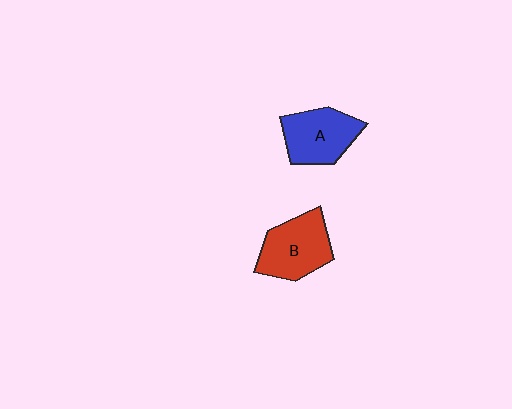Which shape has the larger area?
Shape B (red).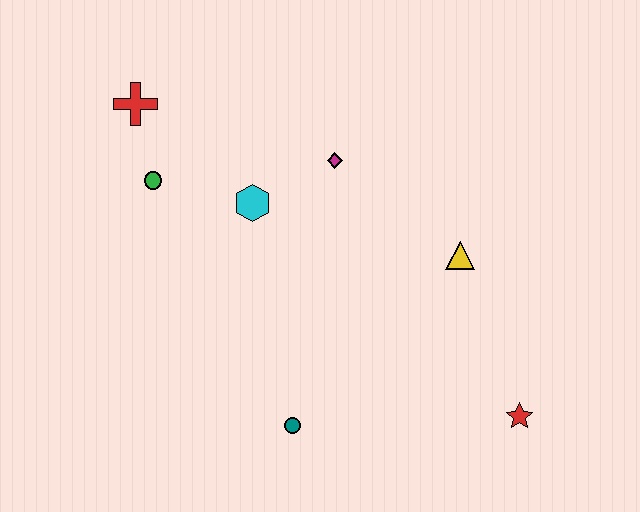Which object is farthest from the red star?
The red cross is farthest from the red star.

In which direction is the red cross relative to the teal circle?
The red cross is above the teal circle.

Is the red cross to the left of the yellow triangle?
Yes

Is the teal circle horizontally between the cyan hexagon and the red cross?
No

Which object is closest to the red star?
The yellow triangle is closest to the red star.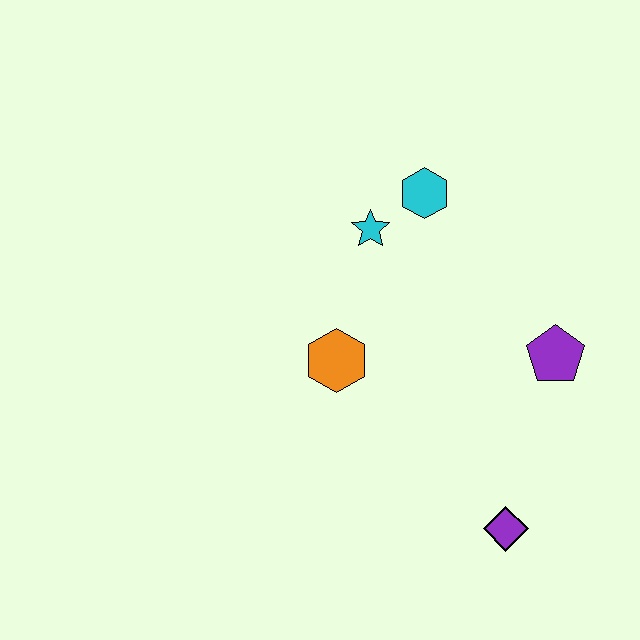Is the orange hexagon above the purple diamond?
Yes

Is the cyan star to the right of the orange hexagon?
Yes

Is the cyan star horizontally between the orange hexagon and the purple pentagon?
Yes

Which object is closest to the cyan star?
The cyan hexagon is closest to the cyan star.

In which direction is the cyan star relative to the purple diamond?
The cyan star is above the purple diamond.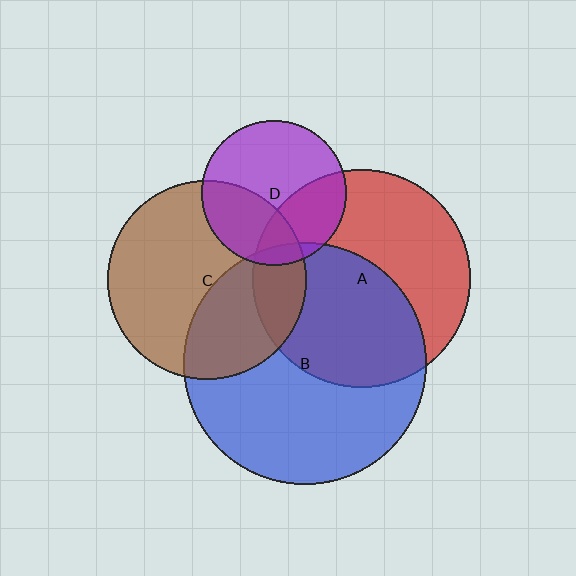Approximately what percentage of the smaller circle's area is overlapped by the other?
Approximately 35%.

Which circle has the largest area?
Circle B (blue).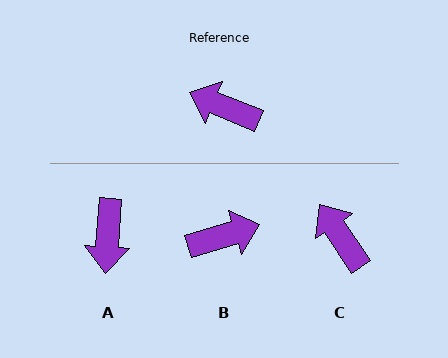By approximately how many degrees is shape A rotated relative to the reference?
Approximately 108 degrees counter-clockwise.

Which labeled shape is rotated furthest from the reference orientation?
B, about 141 degrees away.